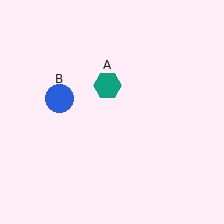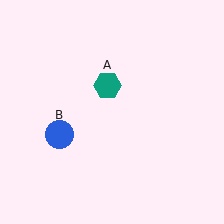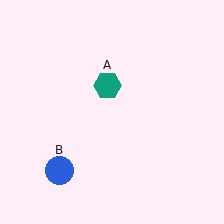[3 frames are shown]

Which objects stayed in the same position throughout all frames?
Teal hexagon (object A) remained stationary.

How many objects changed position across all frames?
1 object changed position: blue circle (object B).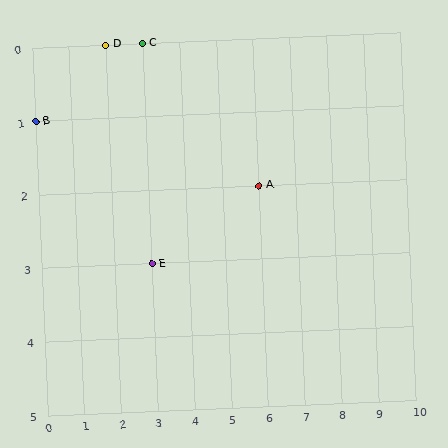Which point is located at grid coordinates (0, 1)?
Point B is at (0, 1).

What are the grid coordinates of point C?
Point C is at grid coordinates (3, 0).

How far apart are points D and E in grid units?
Points D and E are 1 column and 3 rows apart (about 3.2 grid units diagonally).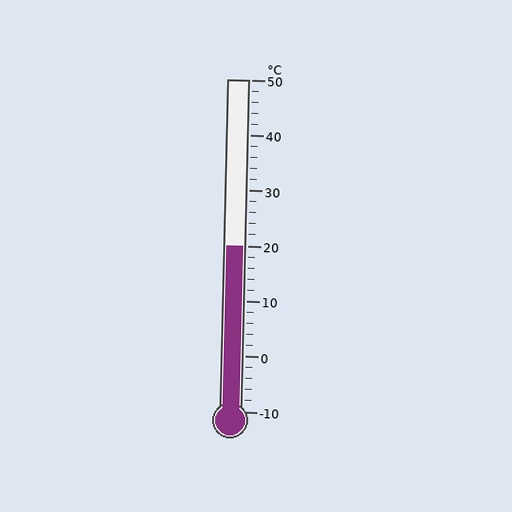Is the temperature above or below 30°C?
The temperature is below 30°C.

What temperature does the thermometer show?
The thermometer shows approximately 20°C.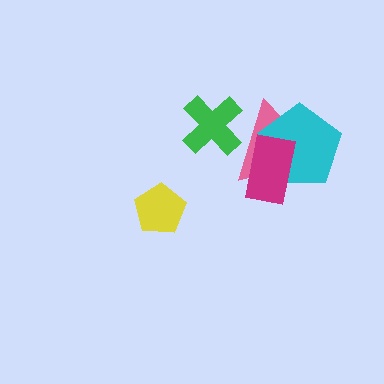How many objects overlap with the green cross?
1 object overlaps with the green cross.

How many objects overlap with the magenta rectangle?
2 objects overlap with the magenta rectangle.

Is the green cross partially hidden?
No, no other shape covers it.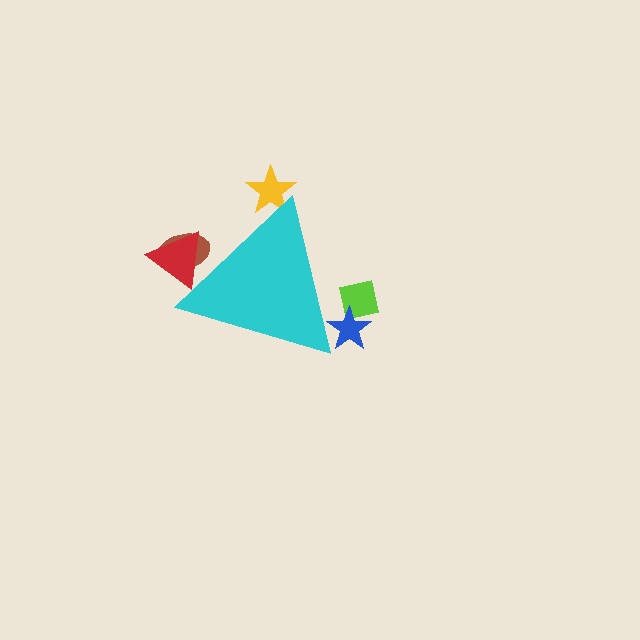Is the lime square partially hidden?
Yes, the lime square is partially hidden behind the cyan triangle.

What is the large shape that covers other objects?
A cyan triangle.